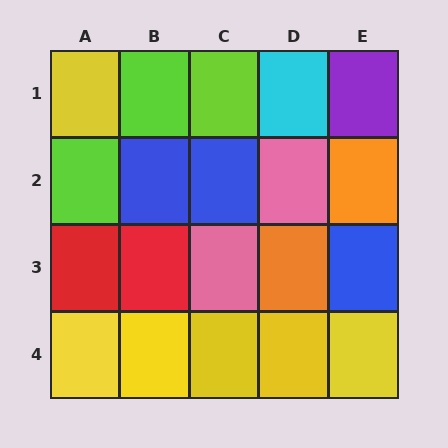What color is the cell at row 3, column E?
Blue.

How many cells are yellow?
6 cells are yellow.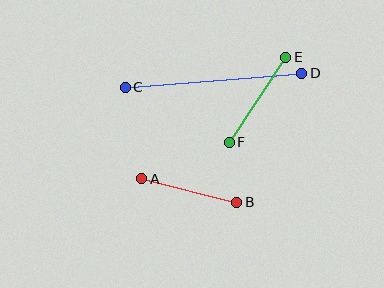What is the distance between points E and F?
The distance is approximately 102 pixels.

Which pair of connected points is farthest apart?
Points C and D are farthest apart.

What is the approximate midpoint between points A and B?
The midpoint is at approximately (189, 190) pixels.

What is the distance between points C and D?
The distance is approximately 177 pixels.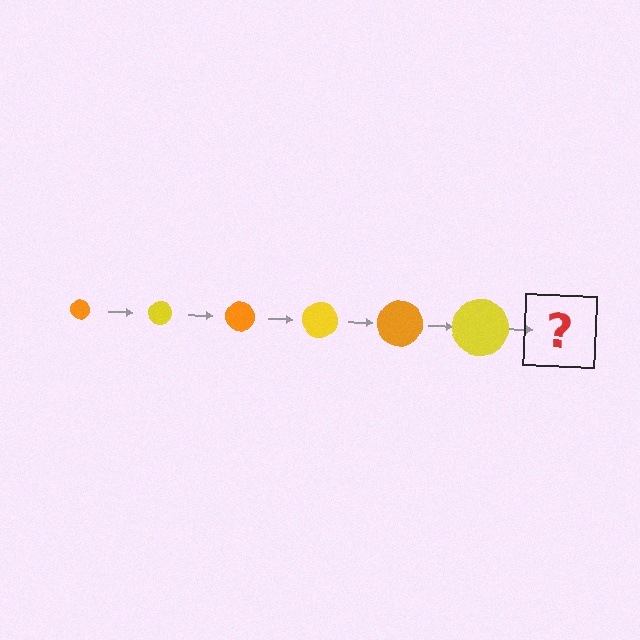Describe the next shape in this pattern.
It should be an orange circle, larger than the previous one.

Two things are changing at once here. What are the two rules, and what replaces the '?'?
The two rules are that the circle grows larger each step and the color cycles through orange and yellow. The '?' should be an orange circle, larger than the previous one.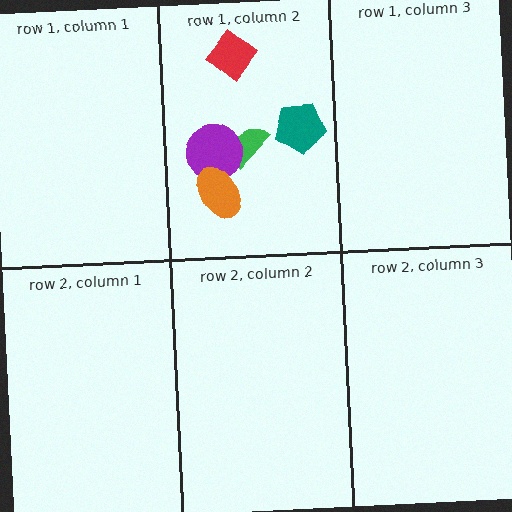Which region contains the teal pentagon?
The row 1, column 2 region.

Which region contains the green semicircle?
The row 1, column 2 region.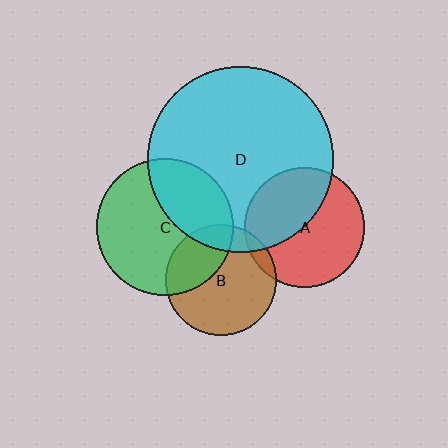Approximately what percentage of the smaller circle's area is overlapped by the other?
Approximately 35%.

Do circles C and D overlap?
Yes.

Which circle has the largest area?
Circle D (cyan).